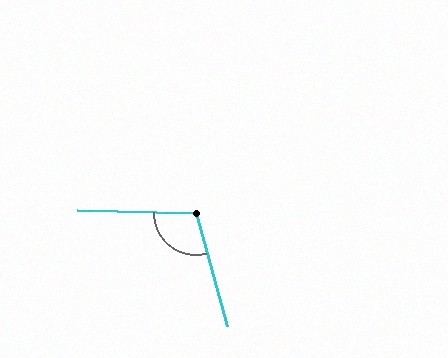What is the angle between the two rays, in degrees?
Approximately 107 degrees.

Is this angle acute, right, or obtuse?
It is obtuse.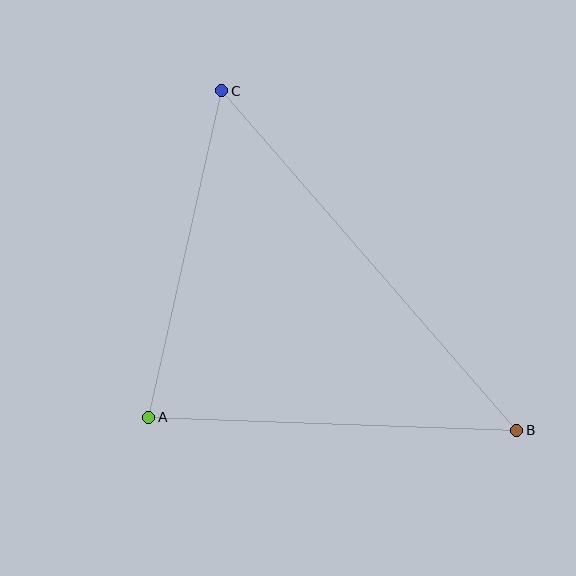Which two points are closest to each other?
Points A and C are closest to each other.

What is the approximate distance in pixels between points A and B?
The distance between A and B is approximately 368 pixels.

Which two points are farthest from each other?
Points B and C are farthest from each other.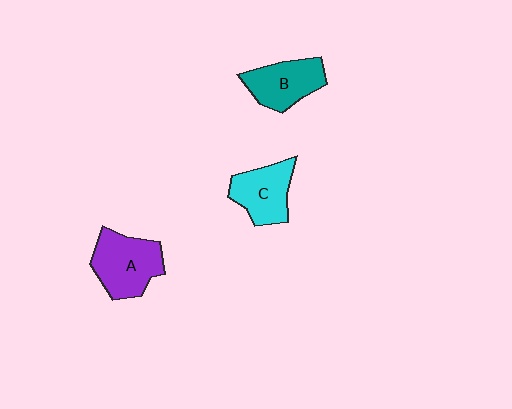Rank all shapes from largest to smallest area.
From largest to smallest: A (purple), B (teal), C (cyan).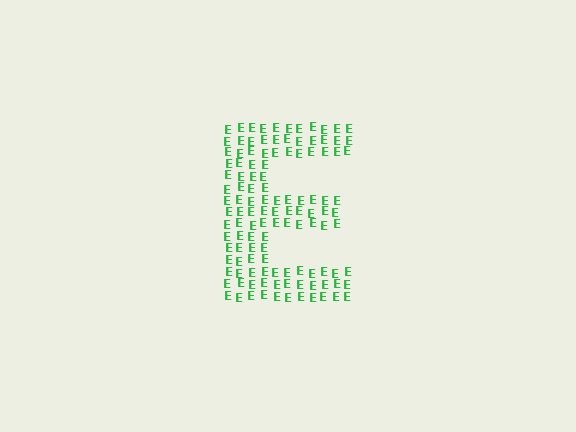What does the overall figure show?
The overall figure shows the letter E.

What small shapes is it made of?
It is made of small letter E's.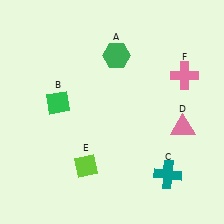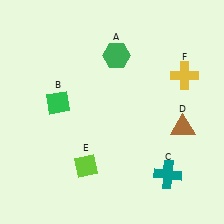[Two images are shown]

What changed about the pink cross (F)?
In Image 1, F is pink. In Image 2, it changed to yellow.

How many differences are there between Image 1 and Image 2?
There are 2 differences between the two images.